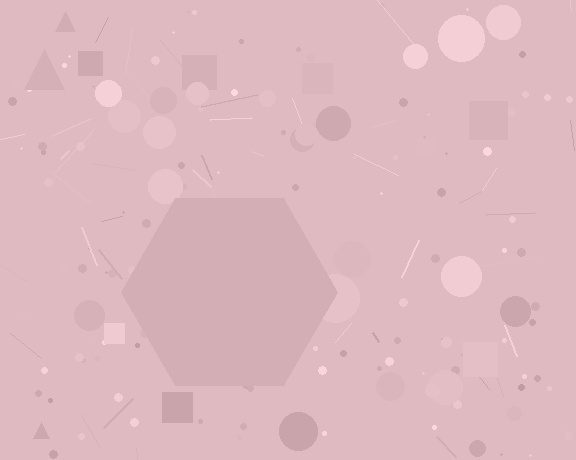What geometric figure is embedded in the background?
A hexagon is embedded in the background.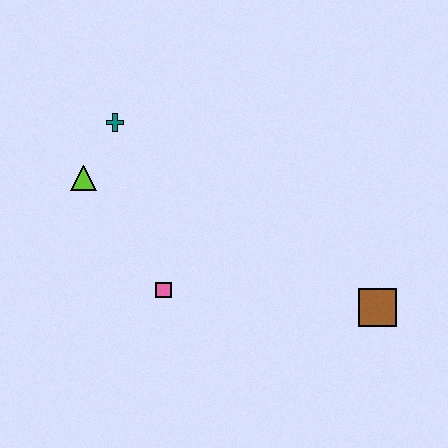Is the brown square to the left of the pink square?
No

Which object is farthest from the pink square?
The brown square is farthest from the pink square.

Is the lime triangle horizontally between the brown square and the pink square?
No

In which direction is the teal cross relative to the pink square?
The teal cross is above the pink square.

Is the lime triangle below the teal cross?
Yes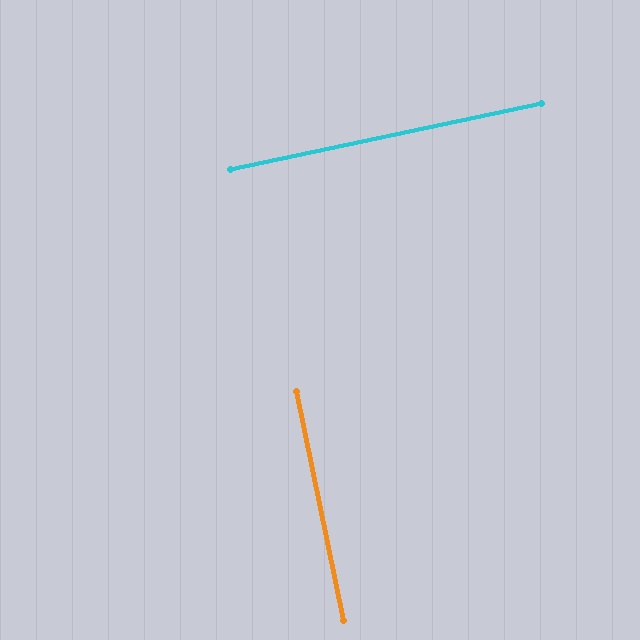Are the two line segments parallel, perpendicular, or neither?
Perpendicular — they meet at approximately 90°.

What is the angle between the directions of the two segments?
Approximately 90 degrees.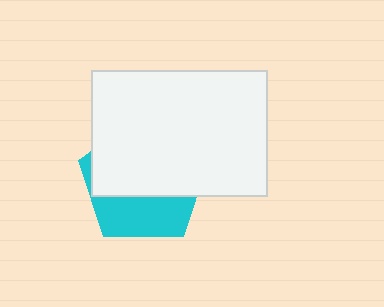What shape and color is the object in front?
The object in front is a white rectangle.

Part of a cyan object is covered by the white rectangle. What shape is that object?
It is a pentagon.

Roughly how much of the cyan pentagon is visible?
A small part of it is visible (roughly 36%).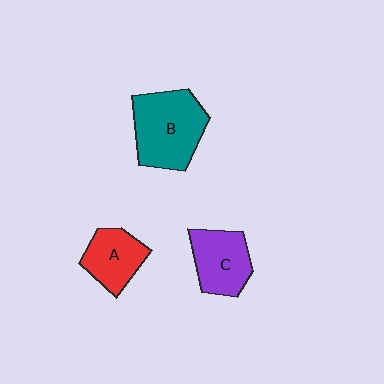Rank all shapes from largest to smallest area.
From largest to smallest: B (teal), C (purple), A (red).